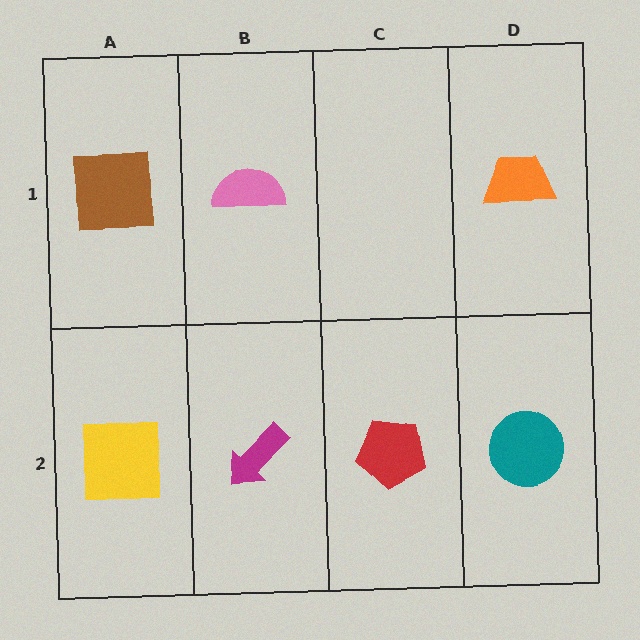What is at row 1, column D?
An orange trapezoid.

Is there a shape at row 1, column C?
No, that cell is empty.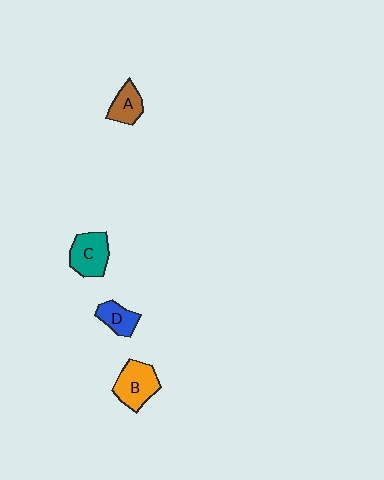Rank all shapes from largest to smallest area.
From largest to smallest: B (orange), C (teal), A (brown), D (blue).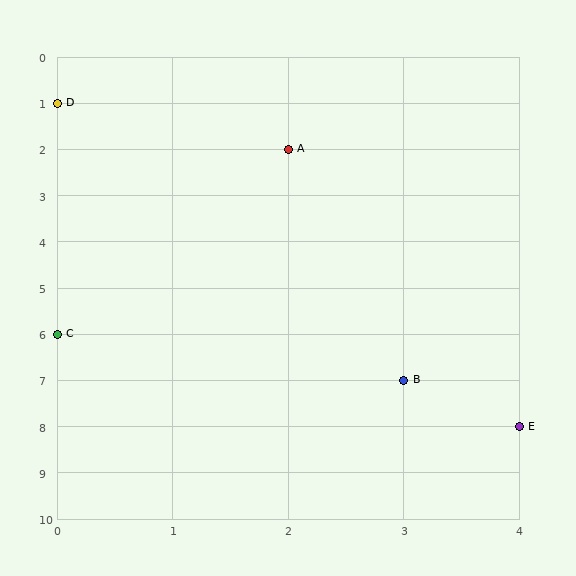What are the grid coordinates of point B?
Point B is at grid coordinates (3, 7).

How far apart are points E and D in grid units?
Points E and D are 4 columns and 7 rows apart (about 8.1 grid units diagonally).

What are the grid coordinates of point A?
Point A is at grid coordinates (2, 2).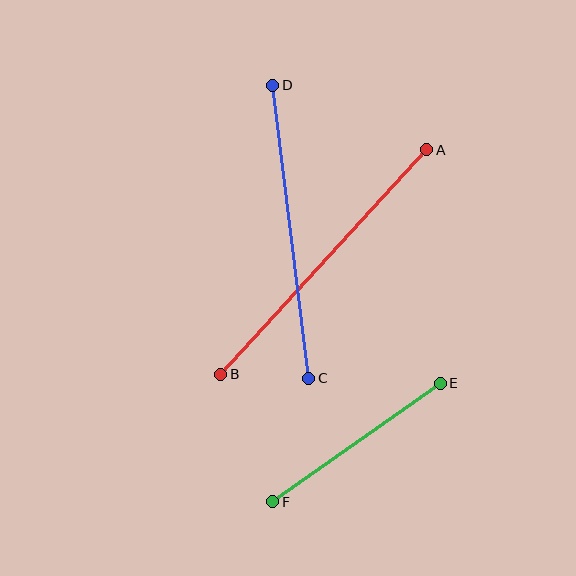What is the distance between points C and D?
The distance is approximately 295 pixels.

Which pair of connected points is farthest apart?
Points A and B are farthest apart.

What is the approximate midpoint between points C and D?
The midpoint is at approximately (291, 232) pixels.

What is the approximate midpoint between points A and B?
The midpoint is at approximately (324, 262) pixels.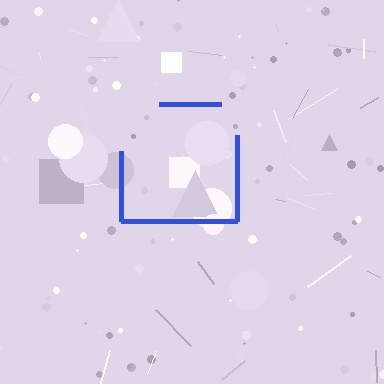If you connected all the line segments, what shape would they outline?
They would outline a square.